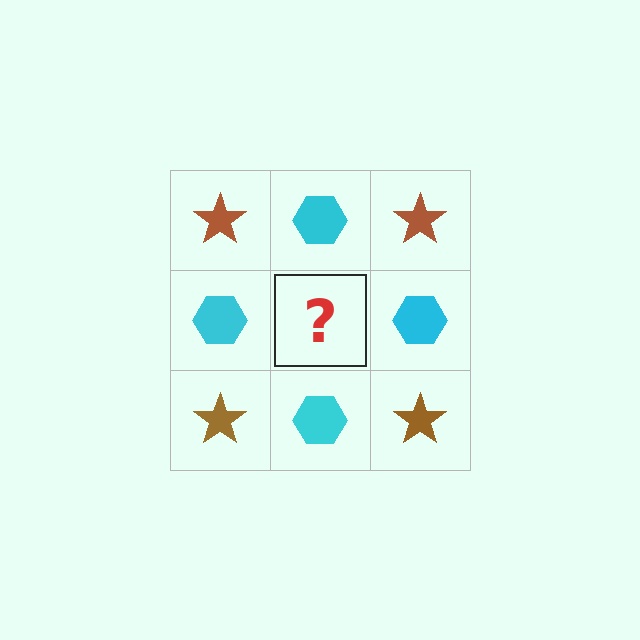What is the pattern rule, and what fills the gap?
The rule is that it alternates brown star and cyan hexagon in a checkerboard pattern. The gap should be filled with a brown star.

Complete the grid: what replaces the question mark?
The question mark should be replaced with a brown star.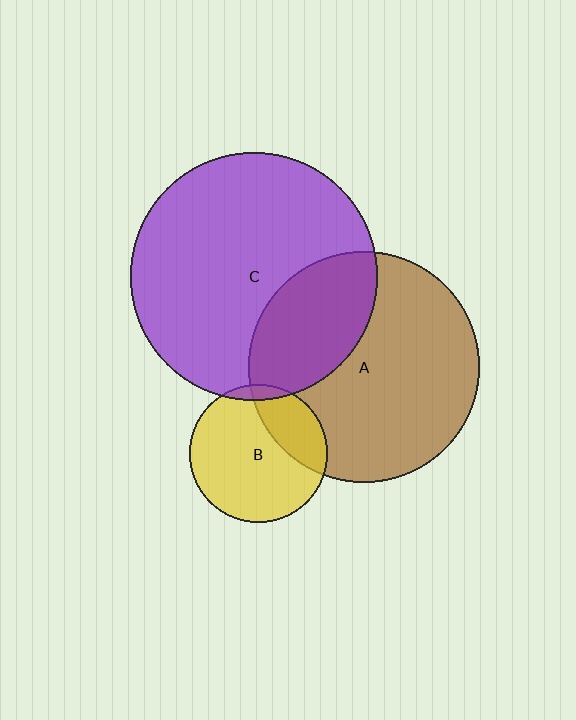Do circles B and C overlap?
Yes.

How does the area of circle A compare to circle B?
Approximately 2.8 times.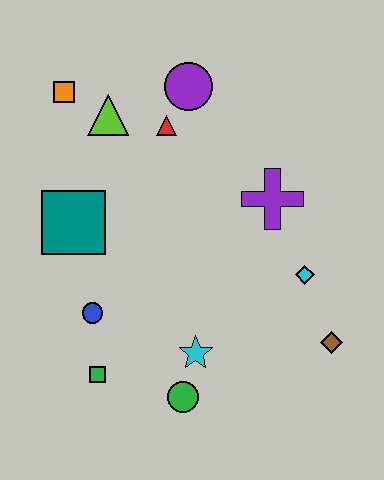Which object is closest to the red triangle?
The purple circle is closest to the red triangle.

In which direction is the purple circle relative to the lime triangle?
The purple circle is to the right of the lime triangle.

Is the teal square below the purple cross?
Yes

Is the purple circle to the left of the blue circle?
No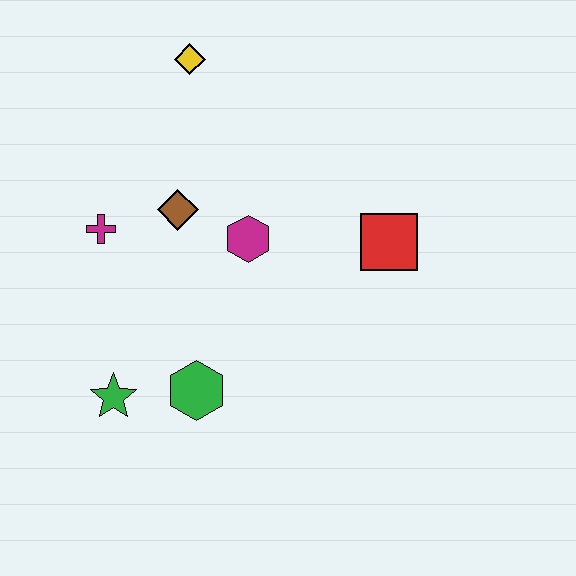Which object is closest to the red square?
The magenta hexagon is closest to the red square.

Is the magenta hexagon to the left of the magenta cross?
No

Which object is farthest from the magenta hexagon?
The green star is farthest from the magenta hexagon.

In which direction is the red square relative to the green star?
The red square is to the right of the green star.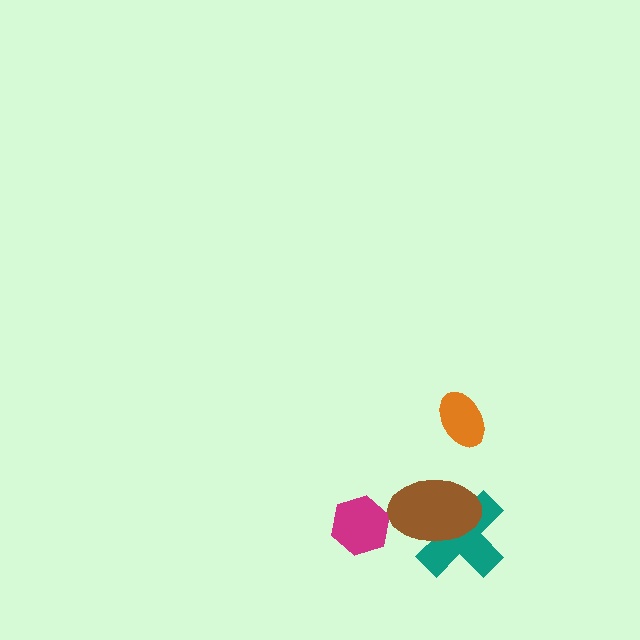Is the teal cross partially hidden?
Yes, it is partially covered by another shape.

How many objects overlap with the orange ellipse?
0 objects overlap with the orange ellipse.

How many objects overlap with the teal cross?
1 object overlaps with the teal cross.